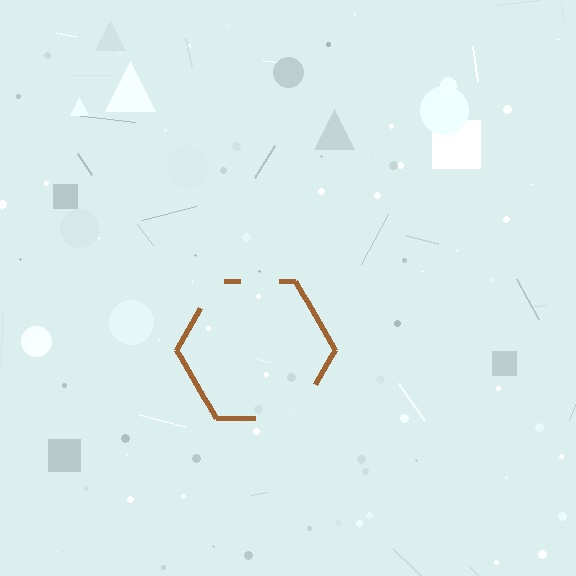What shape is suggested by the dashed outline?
The dashed outline suggests a hexagon.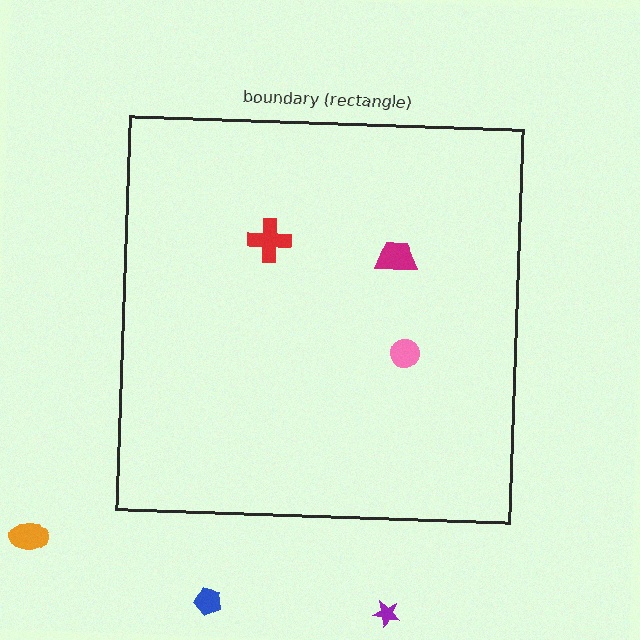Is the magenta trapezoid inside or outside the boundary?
Inside.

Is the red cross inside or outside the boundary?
Inside.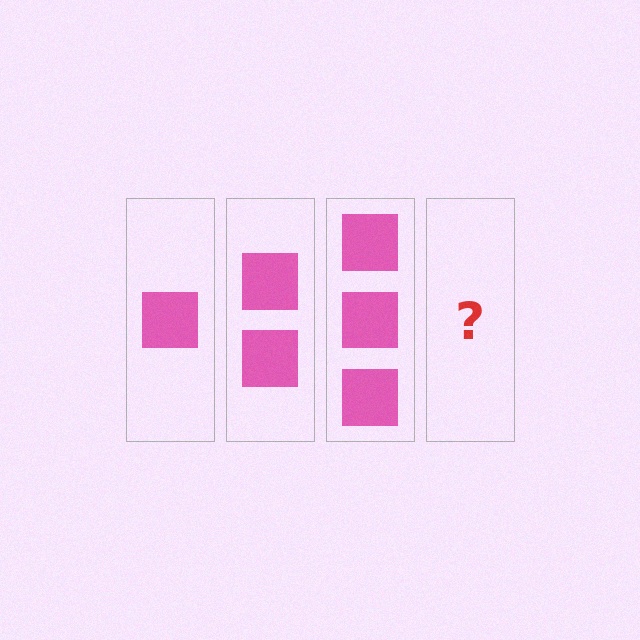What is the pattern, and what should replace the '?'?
The pattern is that each step adds one more square. The '?' should be 4 squares.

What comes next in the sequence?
The next element should be 4 squares.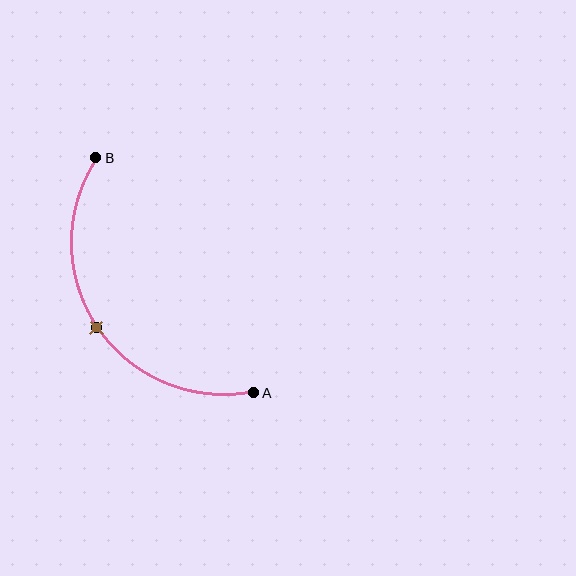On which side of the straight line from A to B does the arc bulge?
The arc bulges below and to the left of the straight line connecting A and B.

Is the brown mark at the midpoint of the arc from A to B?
Yes. The brown mark lies on the arc at equal arc-length from both A and B — it is the arc midpoint.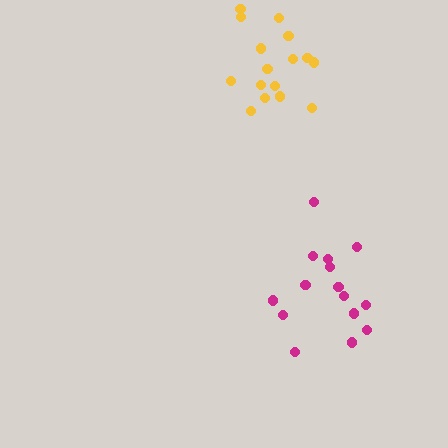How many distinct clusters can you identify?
There are 2 distinct clusters.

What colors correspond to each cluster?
The clusters are colored: yellow, magenta.